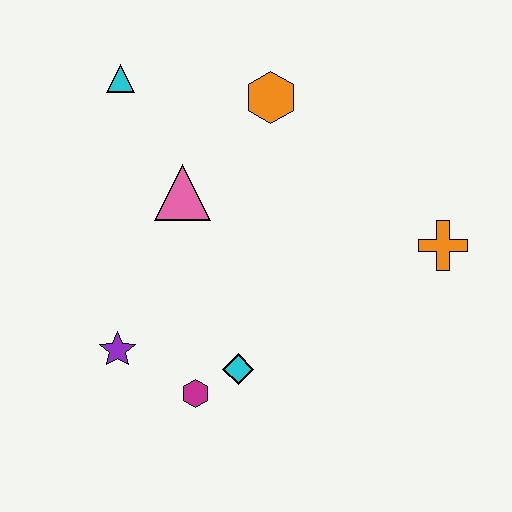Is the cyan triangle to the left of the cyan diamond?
Yes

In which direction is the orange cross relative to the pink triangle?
The orange cross is to the right of the pink triangle.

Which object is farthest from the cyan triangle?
The orange cross is farthest from the cyan triangle.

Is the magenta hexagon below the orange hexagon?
Yes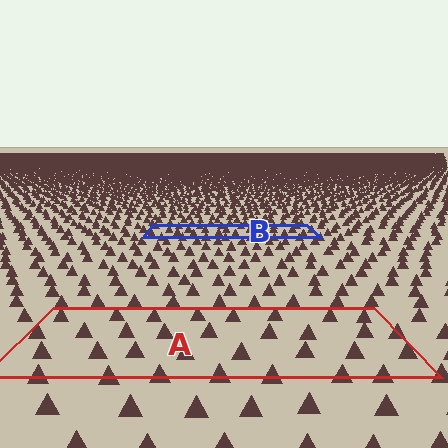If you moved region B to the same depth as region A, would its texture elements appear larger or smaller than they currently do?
They would appear larger. At a closer depth, the same texture elements are projected at a bigger on-screen size.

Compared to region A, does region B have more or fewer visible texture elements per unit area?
Region B has more texture elements per unit area — they are packed more densely because it is farther away.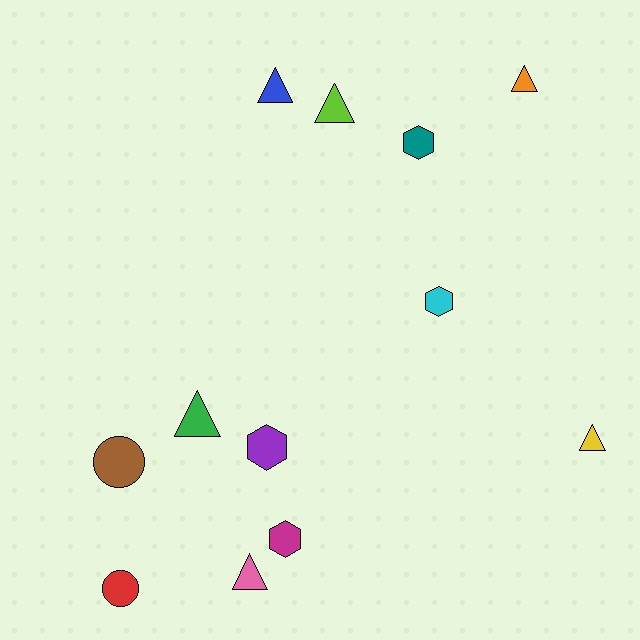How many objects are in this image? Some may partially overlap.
There are 12 objects.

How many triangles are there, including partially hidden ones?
There are 6 triangles.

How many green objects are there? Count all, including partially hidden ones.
There is 1 green object.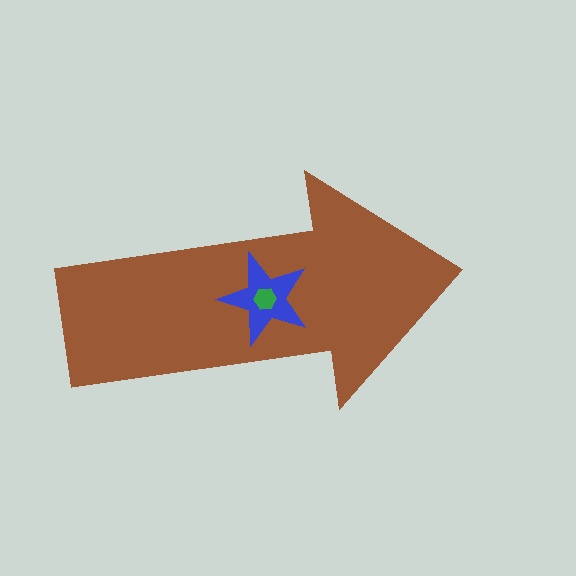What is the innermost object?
The green hexagon.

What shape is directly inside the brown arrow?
The blue star.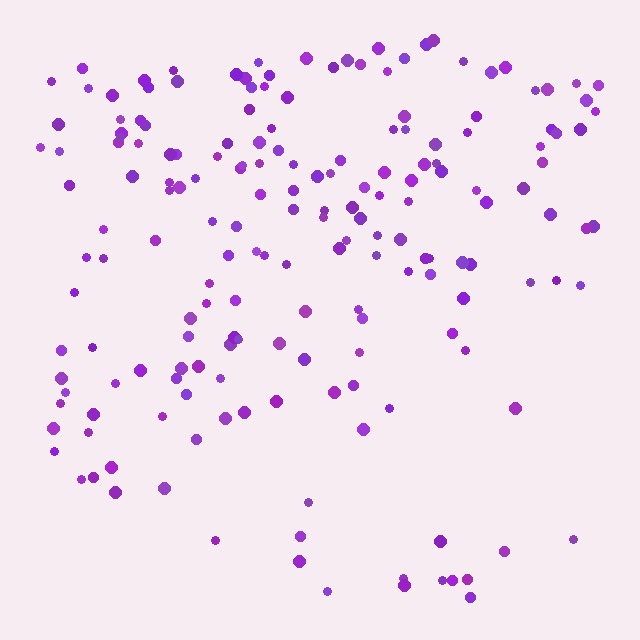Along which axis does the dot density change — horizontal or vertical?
Vertical.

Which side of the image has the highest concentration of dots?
The top.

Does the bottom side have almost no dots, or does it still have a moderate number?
Still a moderate number, just noticeably fewer than the top.